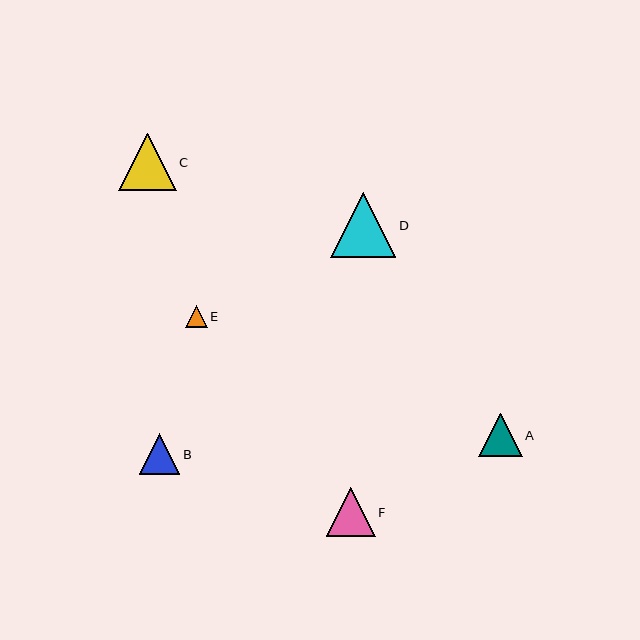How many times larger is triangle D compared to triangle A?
Triangle D is approximately 1.5 times the size of triangle A.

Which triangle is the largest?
Triangle D is the largest with a size of approximately 65 pixels.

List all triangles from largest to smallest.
From largest to smallest: D, C, F, A, B, E.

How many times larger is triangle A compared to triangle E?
Triangle A is approximately 2.0 times the size of triangle E.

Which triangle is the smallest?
Triangle E is the smallest with a size of approximately 22 pixels.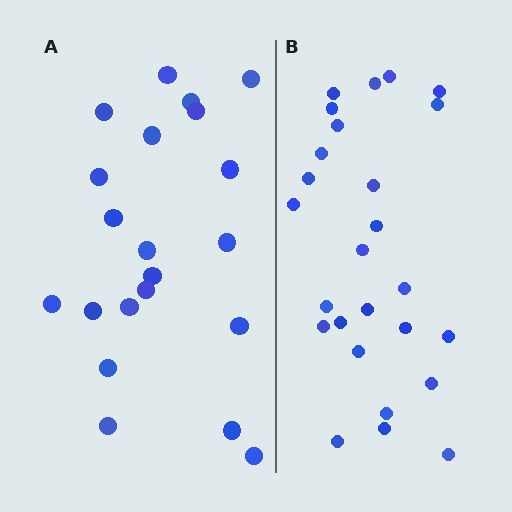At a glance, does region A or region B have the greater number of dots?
Region B (the right region) has more dots.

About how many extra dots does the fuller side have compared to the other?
Region B has about 5 more dots than region A.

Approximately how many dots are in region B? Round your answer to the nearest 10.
About 30 dots. (The exact count is 26, which rounds to 30.)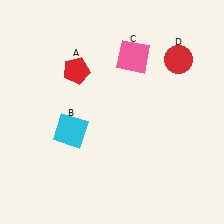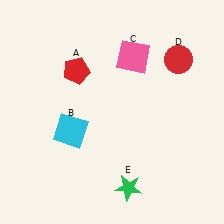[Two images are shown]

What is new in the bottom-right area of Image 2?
A green star (E) was added in the bottom-right area of Image 2.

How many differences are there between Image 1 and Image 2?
There is 1 difference between the two images.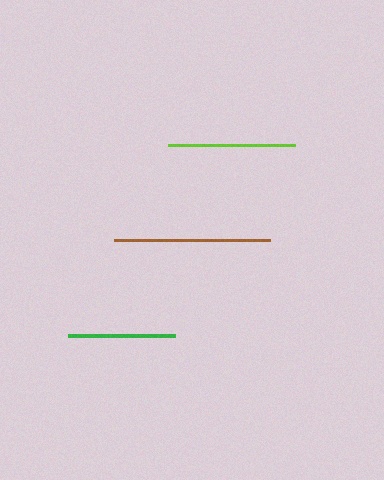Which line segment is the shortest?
The green line is the shortest at approximately 106 pixels.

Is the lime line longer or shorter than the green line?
The lime line is longer than the green line.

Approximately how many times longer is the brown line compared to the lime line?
The brown line is approximately 1.2 times the length of the lime line.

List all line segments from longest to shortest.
From longest to shortest: brown, lime, green.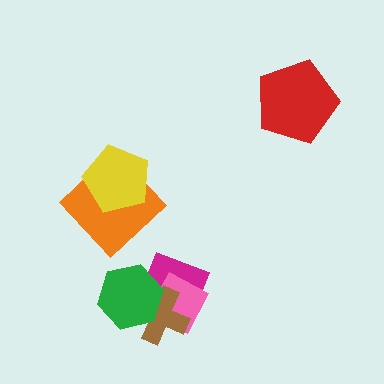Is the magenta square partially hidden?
Yes, it is partially covered by another shape.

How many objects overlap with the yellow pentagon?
1 object overlaps with the yellow pentagon.